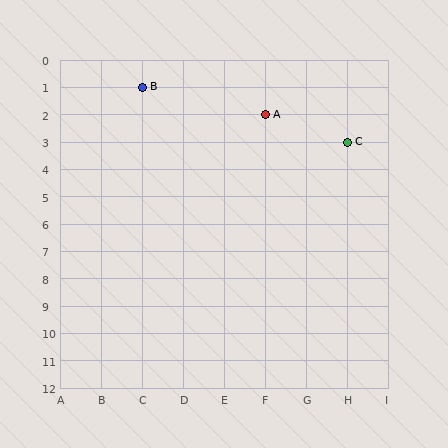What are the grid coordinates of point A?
Point A is at grid coordinates (F, 2).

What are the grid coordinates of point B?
Point B is at grid coordinates (C, 1).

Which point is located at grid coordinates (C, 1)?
Point B is at (C, 1).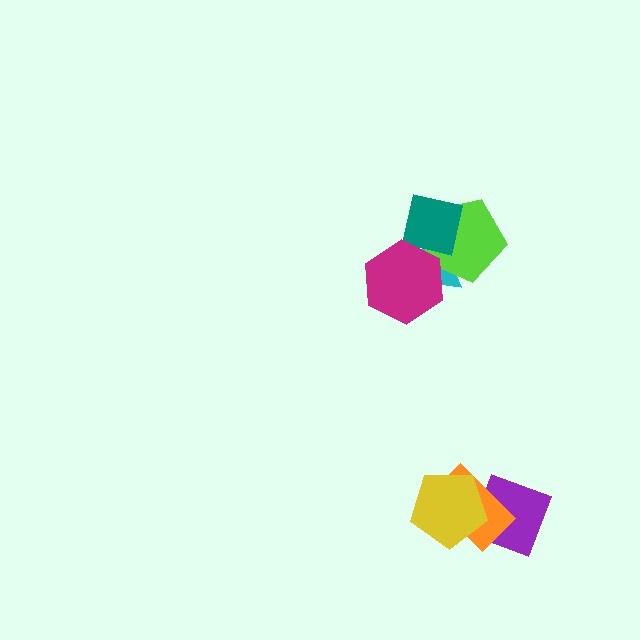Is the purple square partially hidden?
Yes, it is partially covered by another shape.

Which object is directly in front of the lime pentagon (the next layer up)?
The teal square is directly in front of the lime pentagon.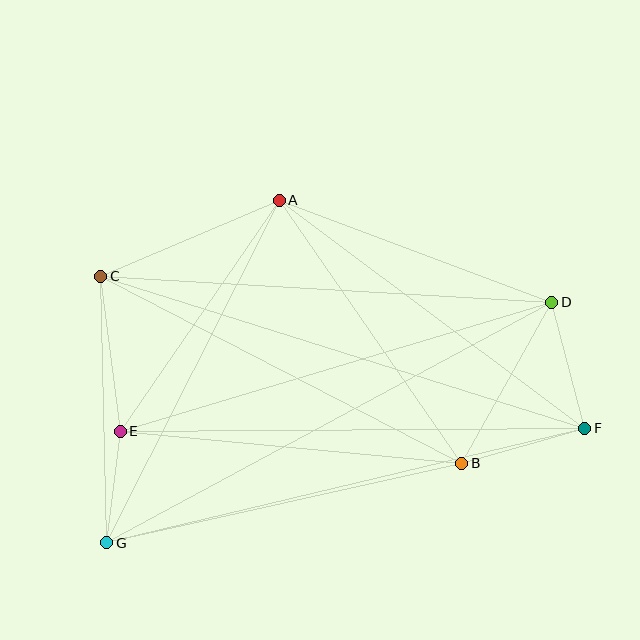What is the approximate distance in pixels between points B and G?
The distance between B and G is approximately 364 pixels.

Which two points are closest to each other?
Points E and G are closest to each other.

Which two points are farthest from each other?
Points C and F are farthest from each other.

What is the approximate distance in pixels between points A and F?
The distance between A and F is approximately 381 pixels.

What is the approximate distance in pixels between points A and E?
The distance between A and E is approximately 280 pixels.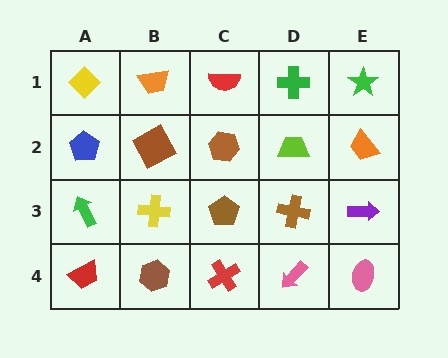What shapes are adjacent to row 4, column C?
A brown pentagon (row 3, column C), a brown hexagon (row 4, column B), a pink arrow (row 4, column D).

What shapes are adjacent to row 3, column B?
A brown square (row 2, column B), a brown hexagon (row 4, column B), a green arrow (row 3, column A), a brown pentagon (row 3, column C).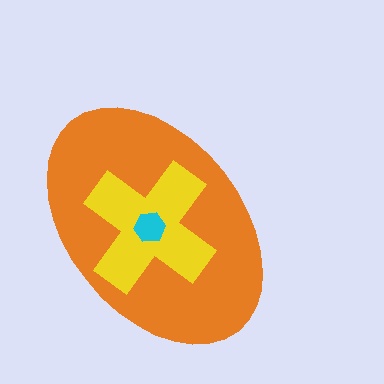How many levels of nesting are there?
3.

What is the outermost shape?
The orange ellipse.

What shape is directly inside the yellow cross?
The cyan hexagon.